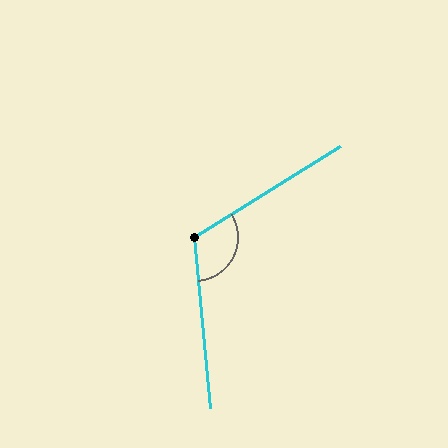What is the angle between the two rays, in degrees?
Approximately 117 degrees.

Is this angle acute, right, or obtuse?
It is obtuse.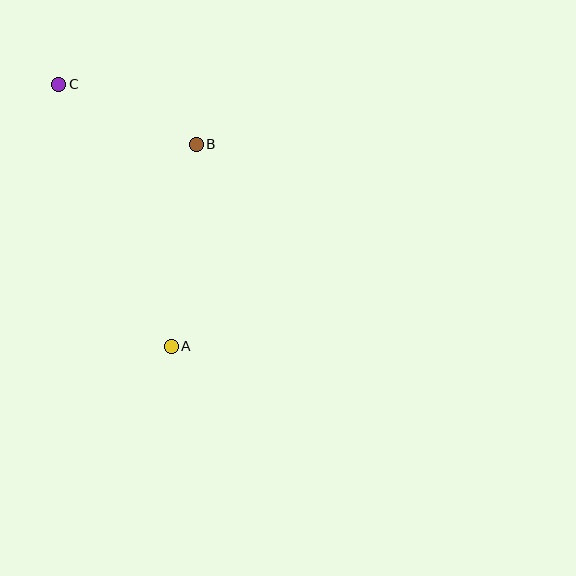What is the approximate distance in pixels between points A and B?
The distance between A and B is approximately 204 pixels.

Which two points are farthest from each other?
Points A and C are farthest from each other.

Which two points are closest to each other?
Points B and C are closest to each other.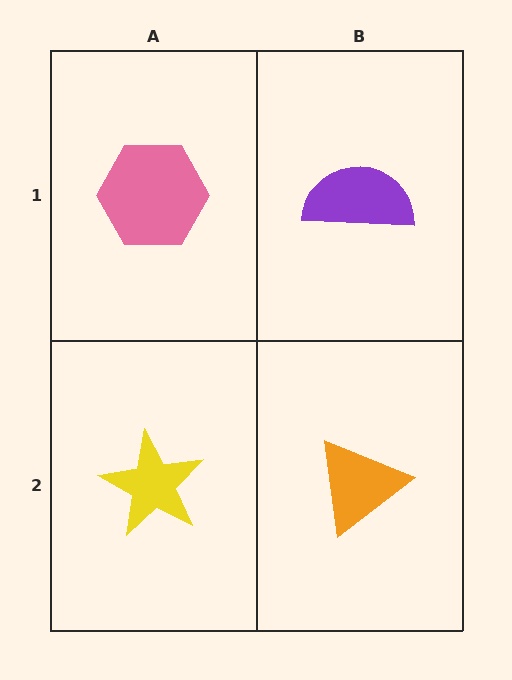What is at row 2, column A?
A yellow star.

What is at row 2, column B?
An orange triangle.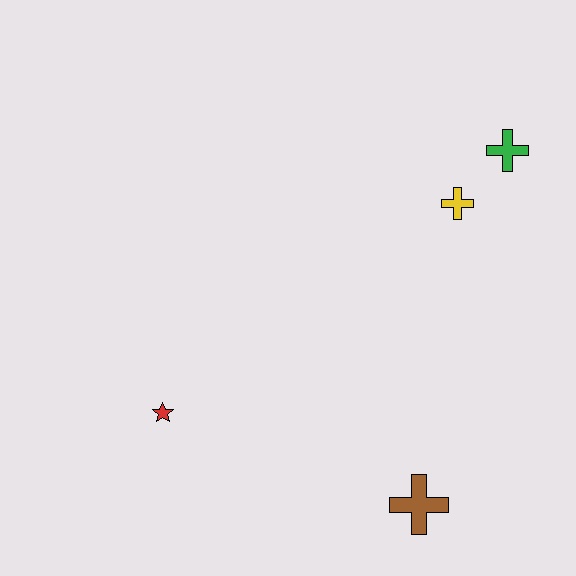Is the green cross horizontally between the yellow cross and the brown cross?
No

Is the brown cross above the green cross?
No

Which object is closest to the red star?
The brown cross is closest to the red star.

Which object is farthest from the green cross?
The red star is farthest from the green cross.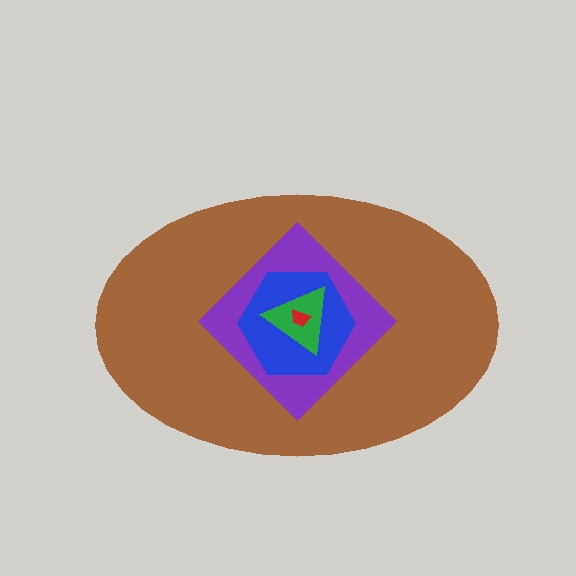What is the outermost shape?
The brown ellipse.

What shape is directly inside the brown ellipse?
The purple diamond.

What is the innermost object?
The red trapezoid.